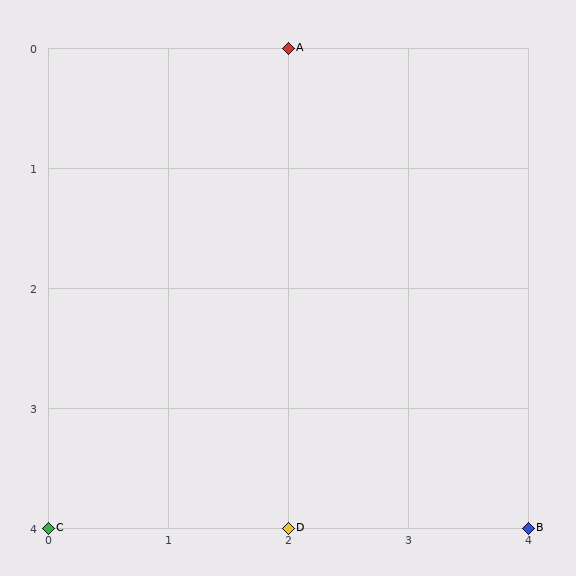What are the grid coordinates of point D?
Point D is at grid coordinates (2, 4).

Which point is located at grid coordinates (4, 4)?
Point B is at (4, 4).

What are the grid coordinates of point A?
Point A is at grid coordinates (2, 0).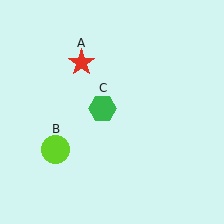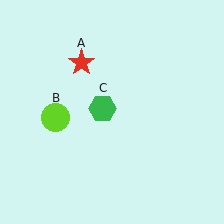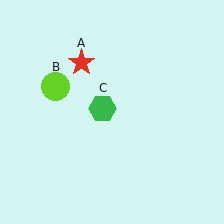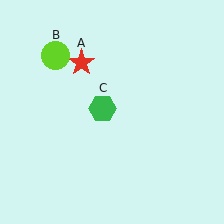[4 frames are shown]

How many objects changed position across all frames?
1 object changed position: lime circle (object B).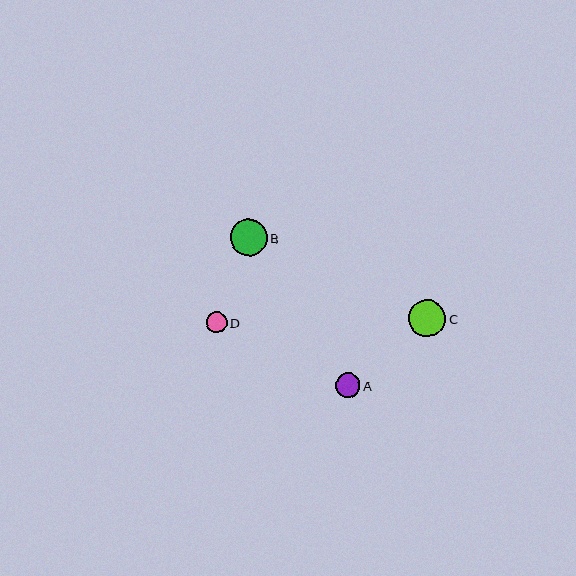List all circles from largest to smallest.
From largest to smallest: C, B, A, D.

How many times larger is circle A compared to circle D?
Circle A is approximately 1.2 times the size of circle D.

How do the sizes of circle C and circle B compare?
Circle C and circle B are approximately the same size.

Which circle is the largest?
Circle C is the largest with a size of approximately 38 pixels.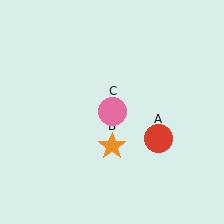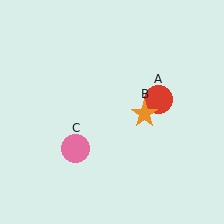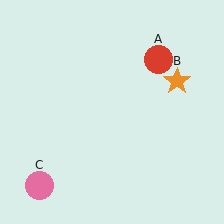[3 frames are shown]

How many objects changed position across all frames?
3 objects changed position: red circle (object A), orange star (object B), pink circle (object C).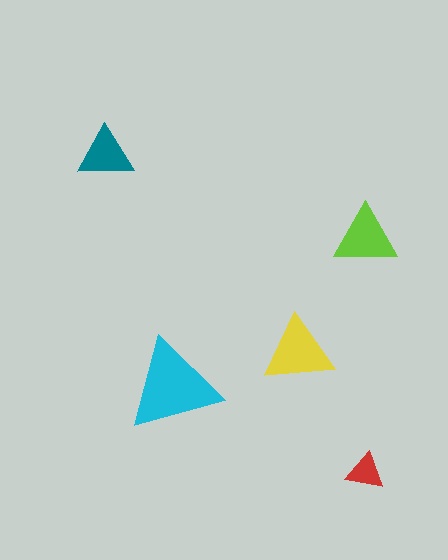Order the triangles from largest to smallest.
the cyan one, the yellow one, the lime one, the teal one, the red one.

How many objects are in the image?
There are 5 objects in the image.